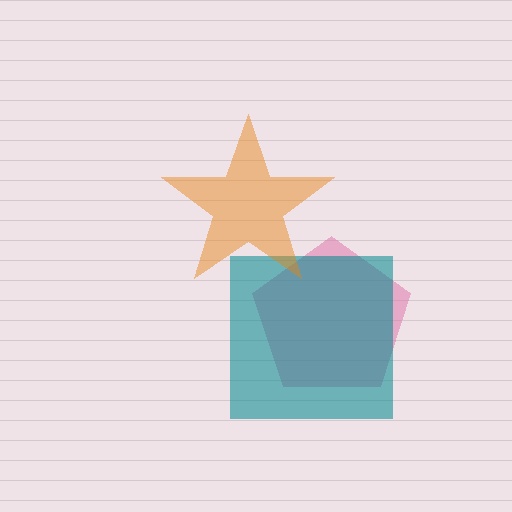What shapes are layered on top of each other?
The layered shapes are: a pink pentagon, a teal square, an orange star.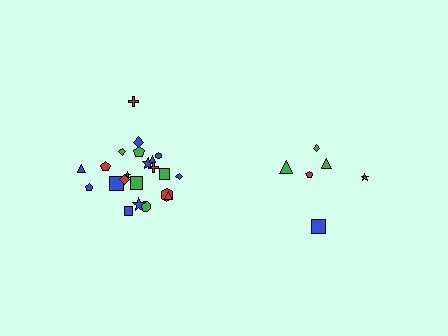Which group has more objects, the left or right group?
The left group.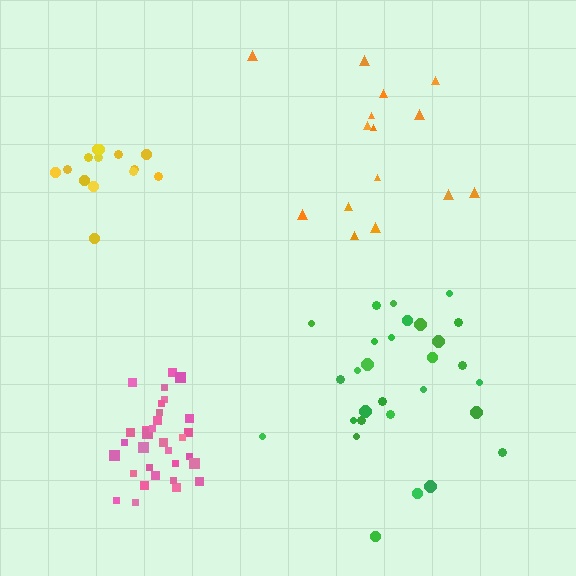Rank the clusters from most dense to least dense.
pink, yellow, green, orange.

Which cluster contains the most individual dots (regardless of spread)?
Pink (32).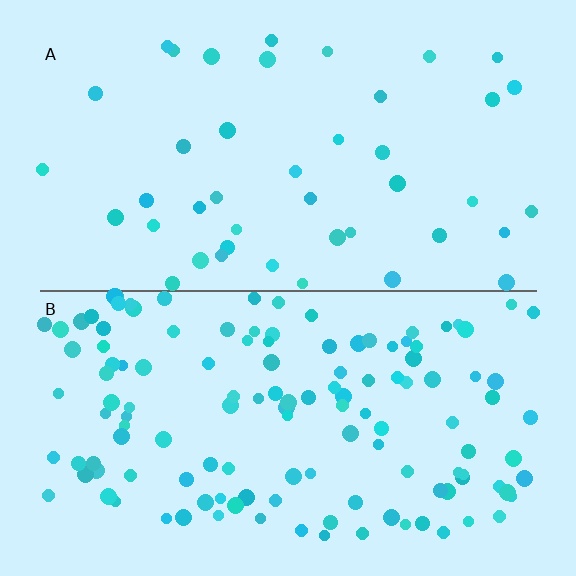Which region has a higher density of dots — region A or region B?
B (the bottom).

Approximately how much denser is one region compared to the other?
Approximately 3.1× — region B over region A.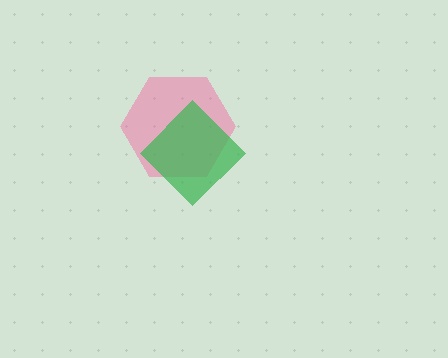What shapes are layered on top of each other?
The layered shapes are: a pink hexagon, a green diamond.